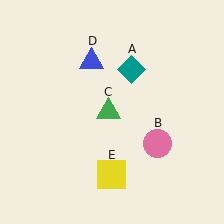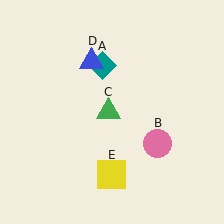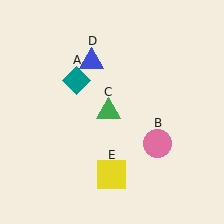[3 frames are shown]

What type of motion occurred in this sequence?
The teal diamond (object A) rotated counterclockwise around the center of the scene.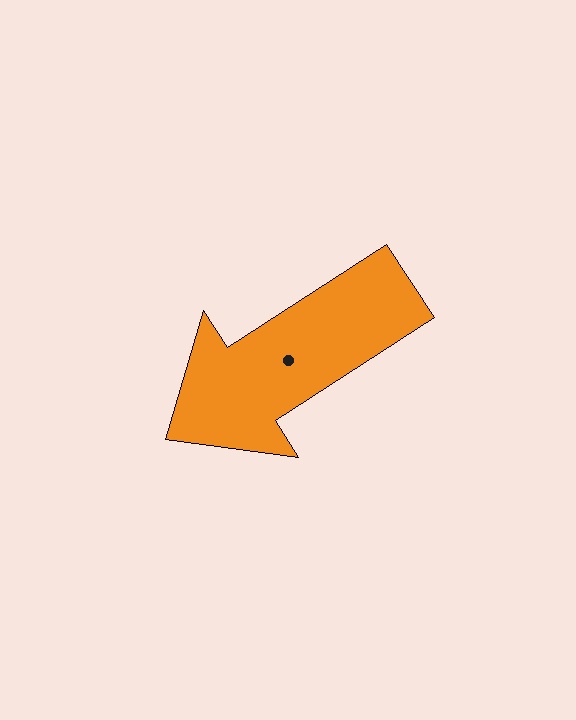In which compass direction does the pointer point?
Southwest.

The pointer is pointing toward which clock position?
Roughly 8 o'clock.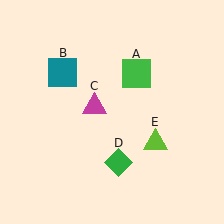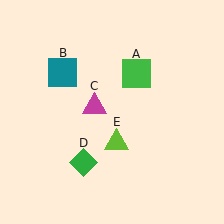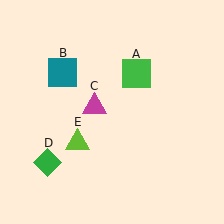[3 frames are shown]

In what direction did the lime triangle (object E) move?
The lime triangle (object E) moved left.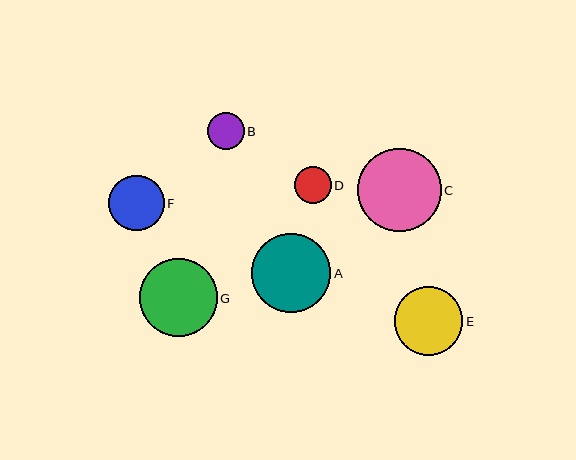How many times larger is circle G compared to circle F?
Circle G is approximately 1.4 times the size of circle F.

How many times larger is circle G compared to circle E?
Circle G is approximately 1.1 times the size of circle E.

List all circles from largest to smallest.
From largest to smallest: C, A, G, E, F, B, D.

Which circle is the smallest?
Circle D is the smallest with a size of approximately 36 pixels.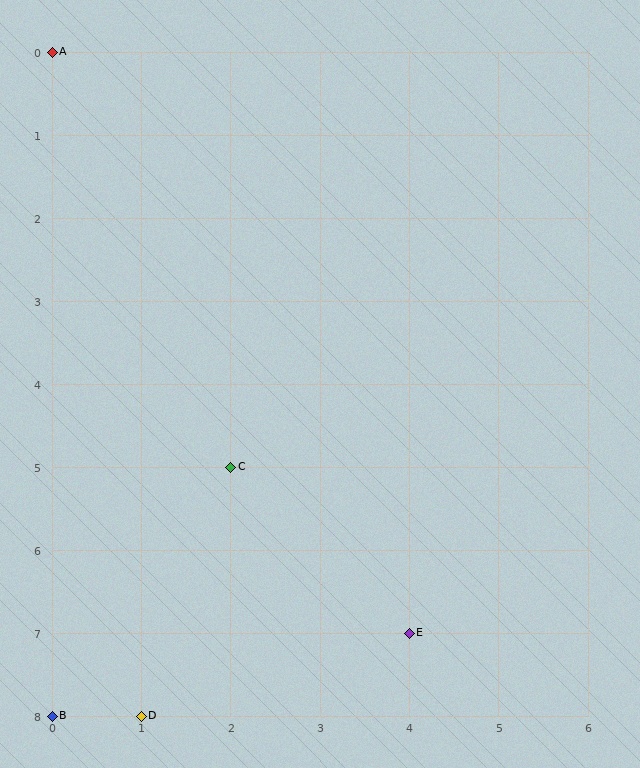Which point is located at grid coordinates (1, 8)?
Point D is at (1, 8).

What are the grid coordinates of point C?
Point C is at grid coordinates (2, 5).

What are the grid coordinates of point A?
Point A is at grid coordinates (0, 0).